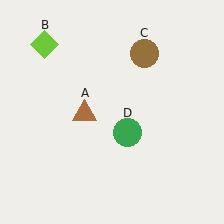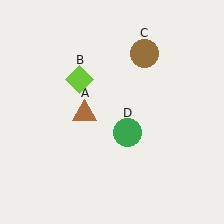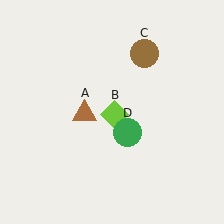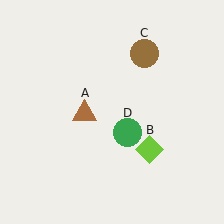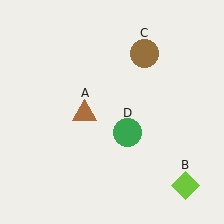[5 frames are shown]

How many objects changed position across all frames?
1 object changed position: lime diamond (object B).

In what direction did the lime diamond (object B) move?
The lime diamond (object B) moved down and to the right.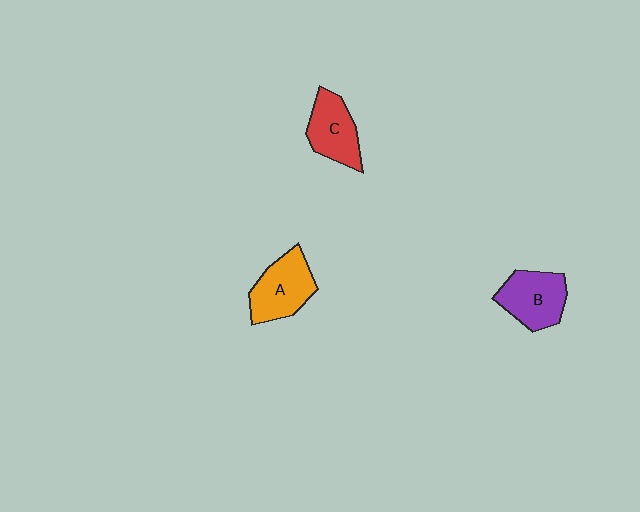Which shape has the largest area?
Shape A (orange).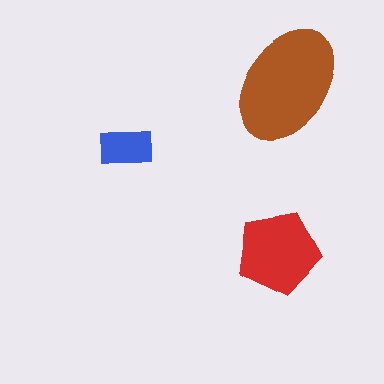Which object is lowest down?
The red pentagon is bottommost.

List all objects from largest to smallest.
The brown ellipse, the red pentagon, the blue rectangle.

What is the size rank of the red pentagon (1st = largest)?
2nd.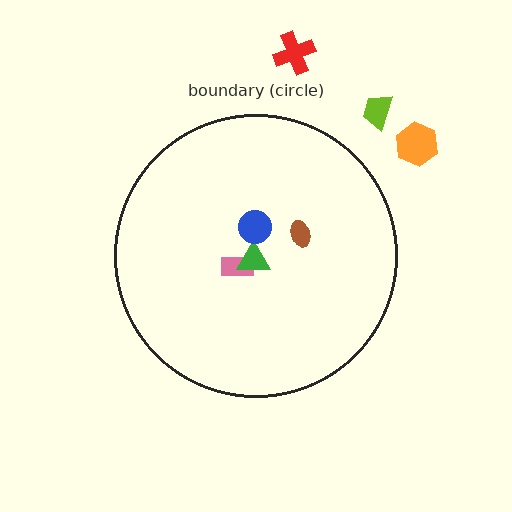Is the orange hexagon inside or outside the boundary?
Outside.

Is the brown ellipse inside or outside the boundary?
Inside.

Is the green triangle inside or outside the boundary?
Inside.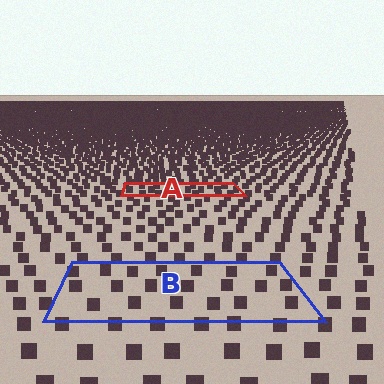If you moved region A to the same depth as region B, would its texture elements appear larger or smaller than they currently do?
They would appear larger. At a closer depth, the same texture elements are projected at a bigger on-screen size.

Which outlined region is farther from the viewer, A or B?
Region A is farther from the viewer — the texture elements inside it appear smaller and more densely packed.